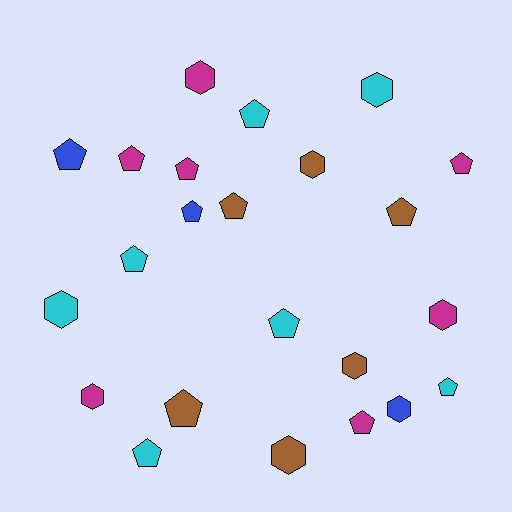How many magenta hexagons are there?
There are 3 magenta hexagons.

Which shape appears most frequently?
Pentagon, with 14 objects.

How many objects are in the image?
There are 23 objects.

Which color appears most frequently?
Magenta, with 7 objects.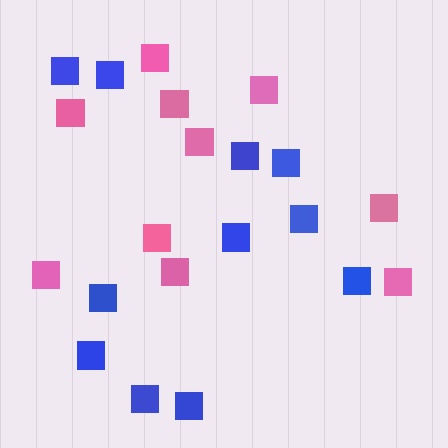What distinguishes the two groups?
There are 2 groups: one group of blue squares (11) and one group of pink squares (10).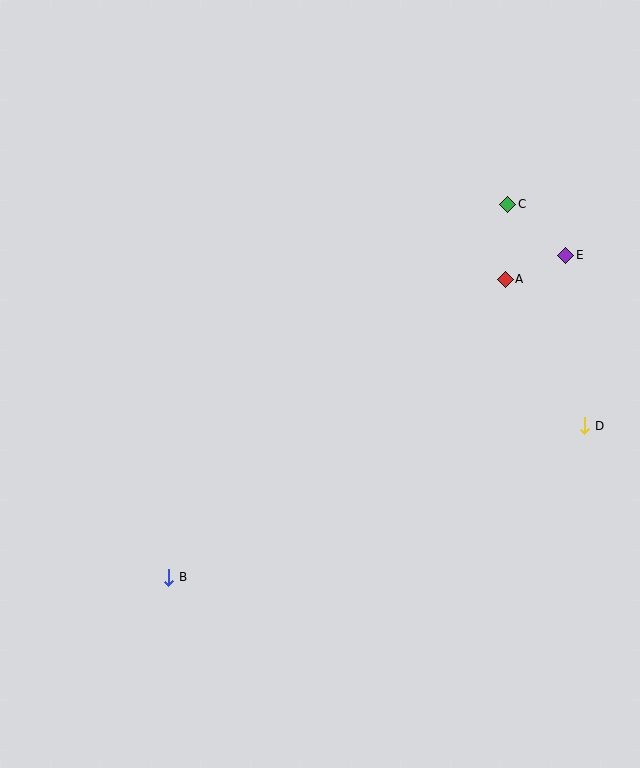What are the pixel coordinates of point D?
Point D is at (585, 426).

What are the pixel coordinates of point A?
Point A is at (505, 279).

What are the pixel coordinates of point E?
Point E is at (566, 255).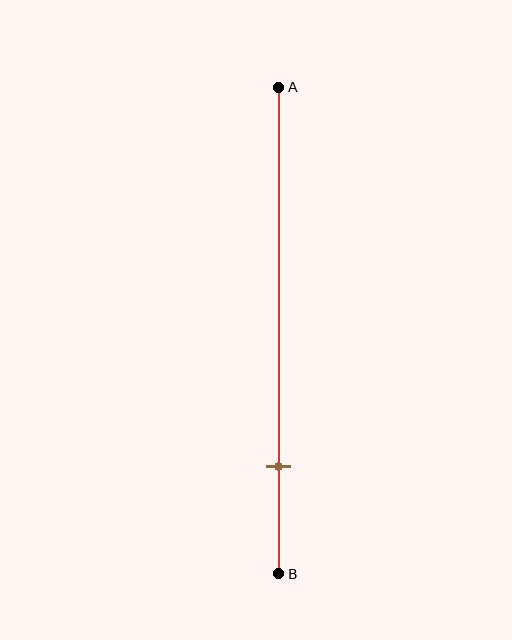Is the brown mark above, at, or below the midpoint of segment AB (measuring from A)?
The brown mark is below the midpoint of segment AB.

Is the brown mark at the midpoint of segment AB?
No, the mark is at about 80% from A, not at the 50% midpoint.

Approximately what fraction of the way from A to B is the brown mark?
The brown mark is approximately 80% of the way from A to B.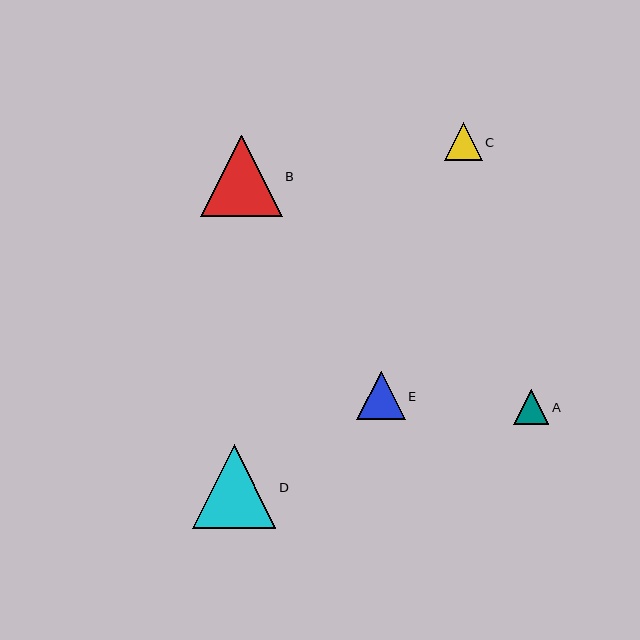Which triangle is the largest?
Triangle D is the largest with a size of approximately 84 pixels.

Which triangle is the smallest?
Triangle A is the smallest with a size of approximately 35 pixels.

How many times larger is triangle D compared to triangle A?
Triangle D is approximately 2.4 times the size of triangle A.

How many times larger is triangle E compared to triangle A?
Triangle E is approximately 1.4 times the size of triangle A.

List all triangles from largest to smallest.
From largest to smallest: D, B, E, C, A.